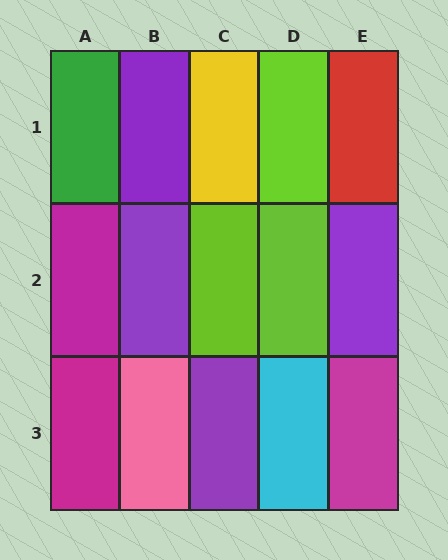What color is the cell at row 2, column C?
Lime.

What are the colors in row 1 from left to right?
Green, purple, yellow, lime, red.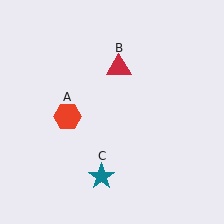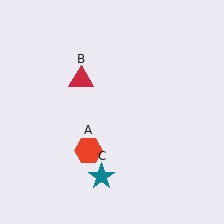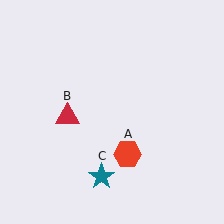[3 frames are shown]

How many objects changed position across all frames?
2 objects changed position: red hexagon (object A), red triangle (object B).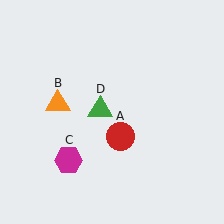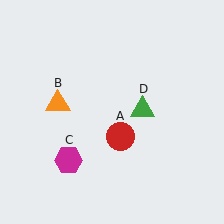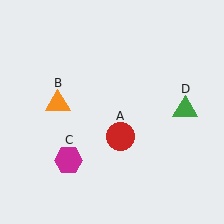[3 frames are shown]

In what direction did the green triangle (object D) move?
The green triangle (object D) moved right.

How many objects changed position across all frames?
1 object changed position: green triangle (object D).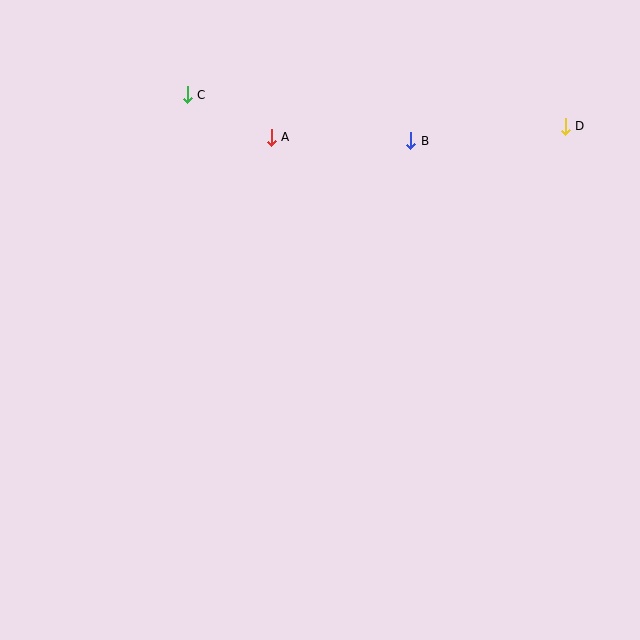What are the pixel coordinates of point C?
Point C is at (187, 95).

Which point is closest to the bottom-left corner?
Point A is closest to the bottom-left corner.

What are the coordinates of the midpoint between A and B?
The midpoint between A and B is at (341, 139).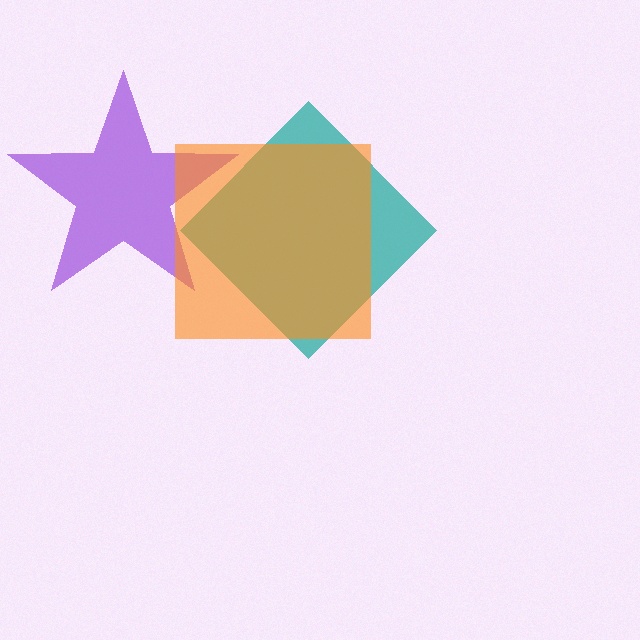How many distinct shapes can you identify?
There are 3 distinct shapes: a teal diamond, a purple star, an orange square.